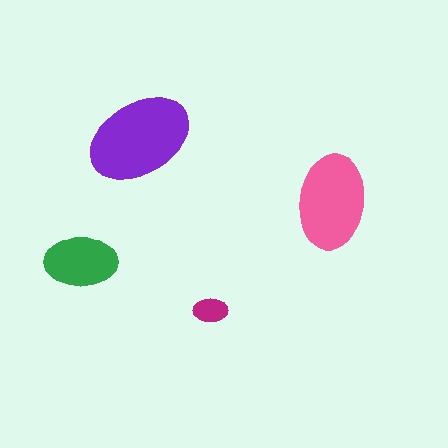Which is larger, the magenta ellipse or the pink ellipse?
The pink one.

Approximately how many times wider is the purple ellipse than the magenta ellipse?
About 3 times wider.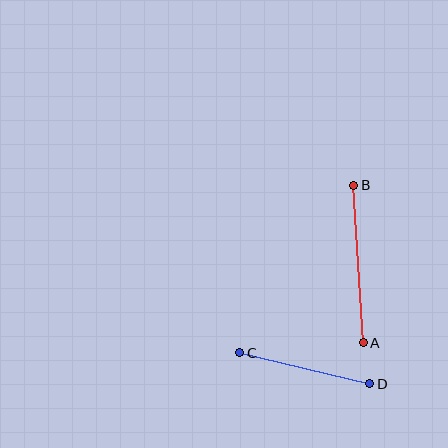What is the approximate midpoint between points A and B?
The midpoint is at approximately (359, 264) pixels.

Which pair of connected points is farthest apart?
Points A and B are farthest apart.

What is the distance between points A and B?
The distance is approximately 158 pixels.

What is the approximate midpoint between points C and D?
The midpoint is at approximately (305, 368) pixels.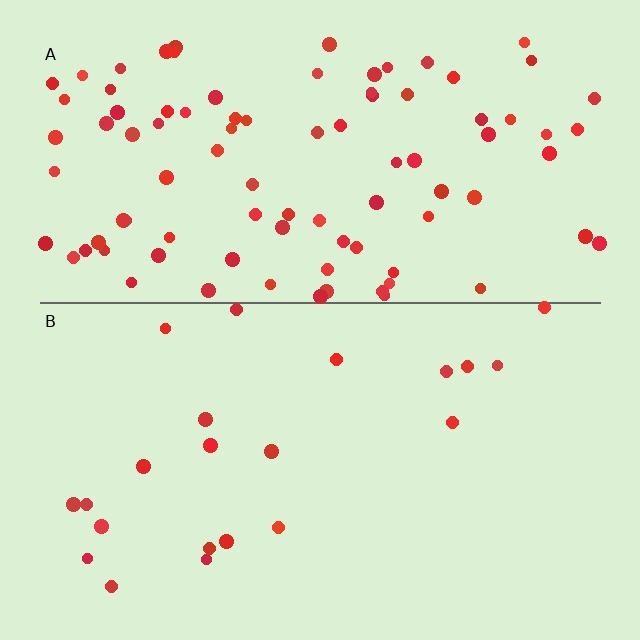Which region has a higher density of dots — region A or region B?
A (the top).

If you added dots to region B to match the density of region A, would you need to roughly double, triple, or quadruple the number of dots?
Approximately quadruple.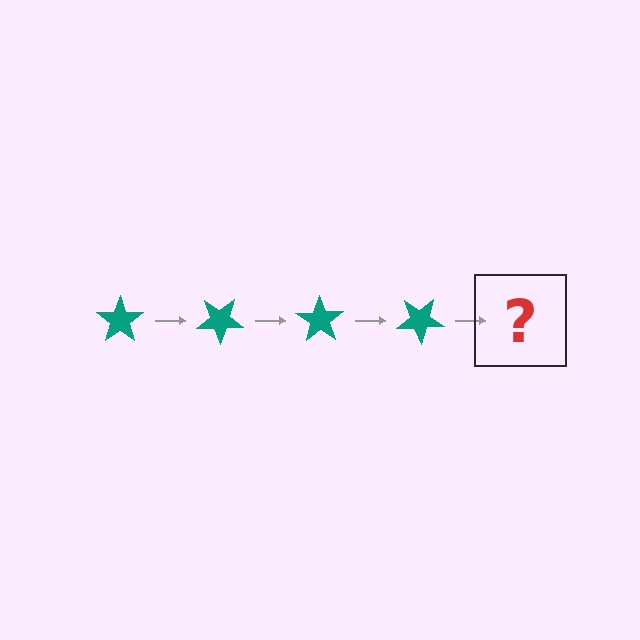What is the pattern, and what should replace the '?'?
The pattern is that the star rotates 35 degrees each step. The '?' should be a teal star rotated 140 degrees.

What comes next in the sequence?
The next element should be a teal star rotated 140 degrees.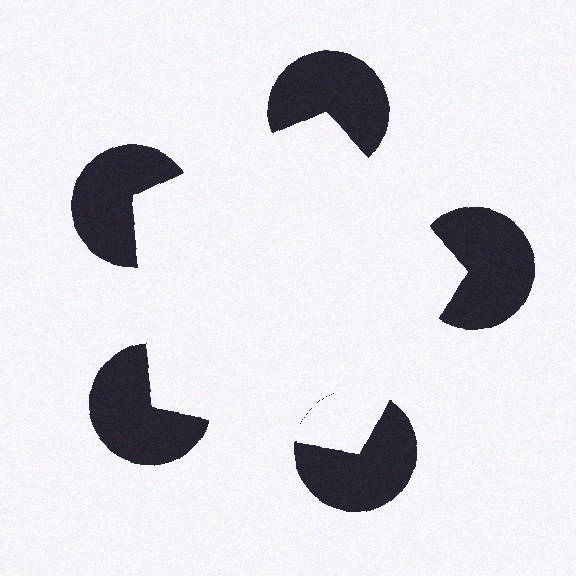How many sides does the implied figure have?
5 sides.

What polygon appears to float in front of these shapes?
An illusory pentagon — its edges are inferred from the aligned wedge cuts in the pac-man discs, not physically drawn.